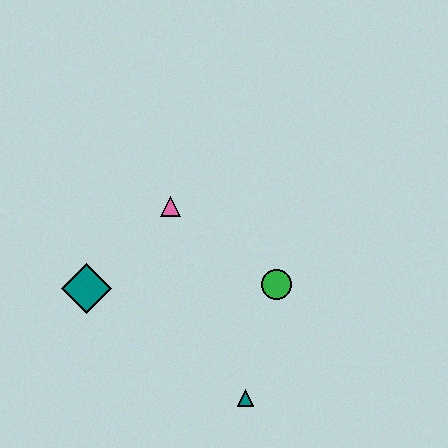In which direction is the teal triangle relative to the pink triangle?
The teal triangle is below the pink triangle.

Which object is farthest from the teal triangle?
The pink triangle is farthest from the teal triangle.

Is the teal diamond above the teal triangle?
Yes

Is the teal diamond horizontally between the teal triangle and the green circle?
No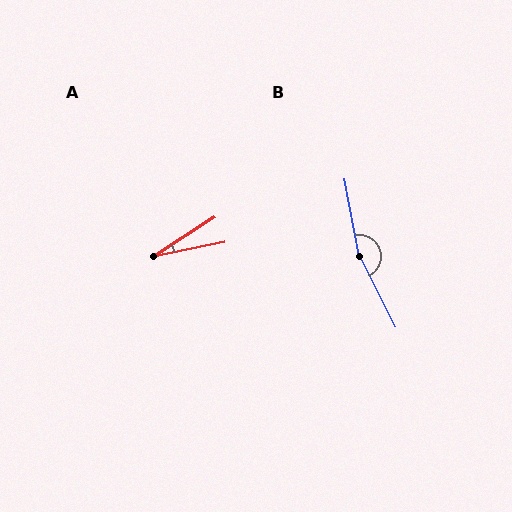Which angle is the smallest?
A, at approximately 21 degrees.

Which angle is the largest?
B, at approximately 164 degrees.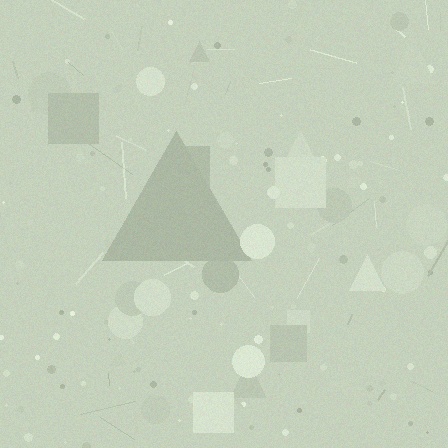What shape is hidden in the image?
A triangle is hidden in the image.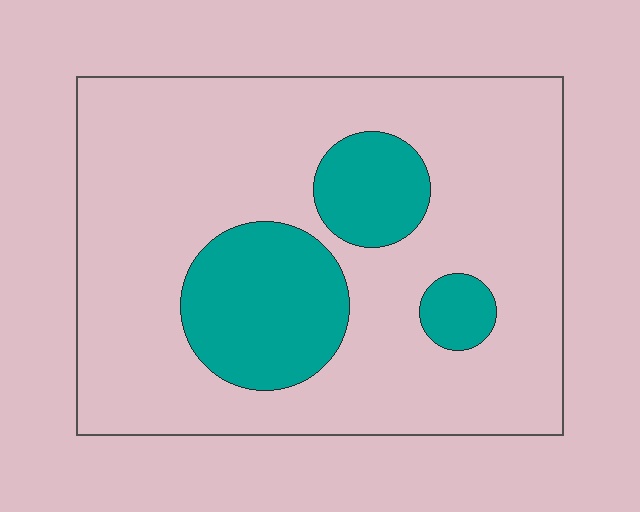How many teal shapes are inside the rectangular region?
3.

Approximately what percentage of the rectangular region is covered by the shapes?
Approximately 20%.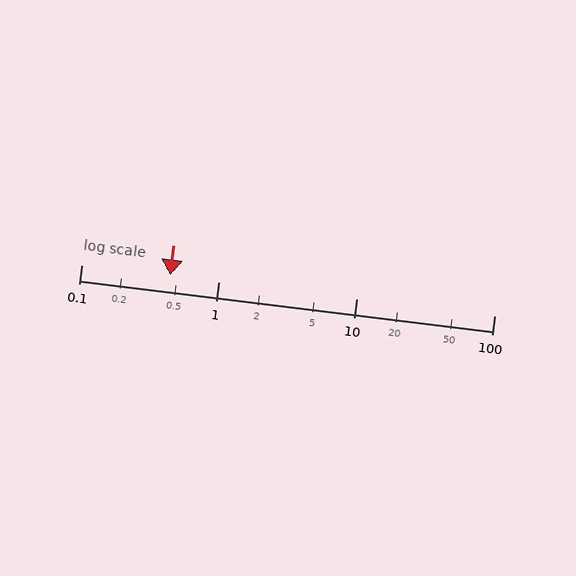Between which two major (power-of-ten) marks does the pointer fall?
The pointer is between 0.1 and 1.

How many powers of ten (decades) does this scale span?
The scale spans 3 decades, from 0.1 to 100.